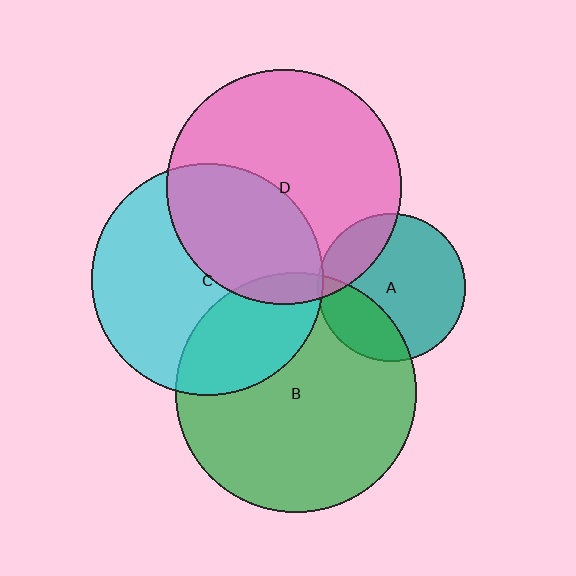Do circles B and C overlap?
Yes.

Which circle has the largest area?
Circle B (green).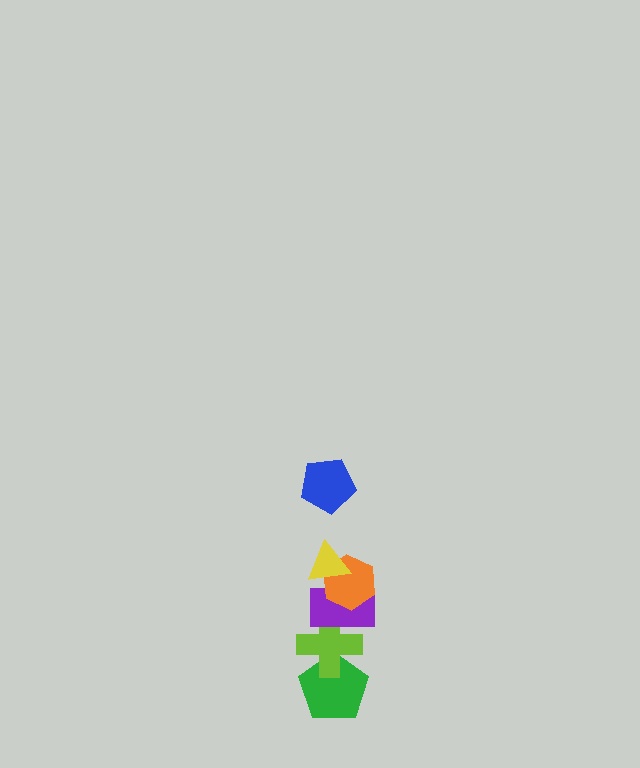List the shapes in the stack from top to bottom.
From top to bottom: the blue pentagon, the yellow triangle, the orange hexagon, the purple rectangle, the lime cross, the green pentagon.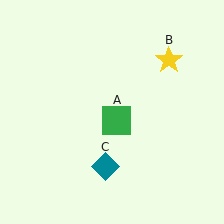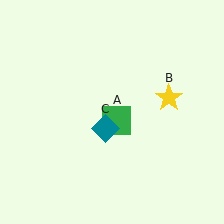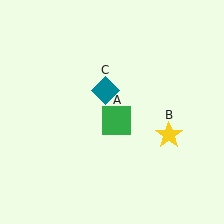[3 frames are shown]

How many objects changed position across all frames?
2 objects changed position: yellow star (object B), teal diamond (object C).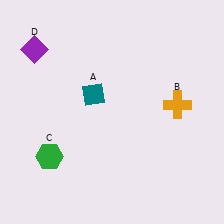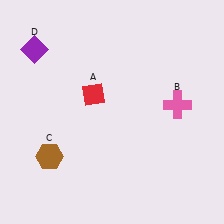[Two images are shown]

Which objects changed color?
A changed from teal to red. B changed from orange to pink. C changed from green to brown.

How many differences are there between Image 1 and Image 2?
There are 3 differences between the two images.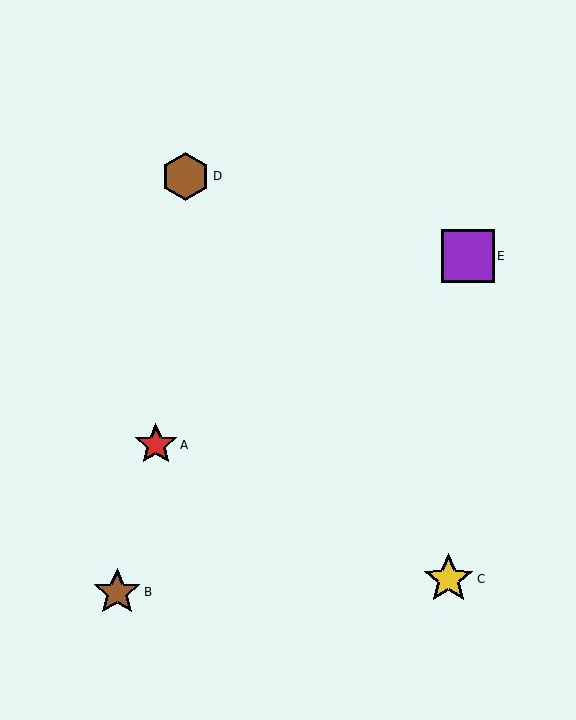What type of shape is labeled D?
Shape D is a brown hexagon.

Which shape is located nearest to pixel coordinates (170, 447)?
The red star (labeled A) at (156, 445) is nearest to that location.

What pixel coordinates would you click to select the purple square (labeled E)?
Click at (468, 256) to select the purple square E.